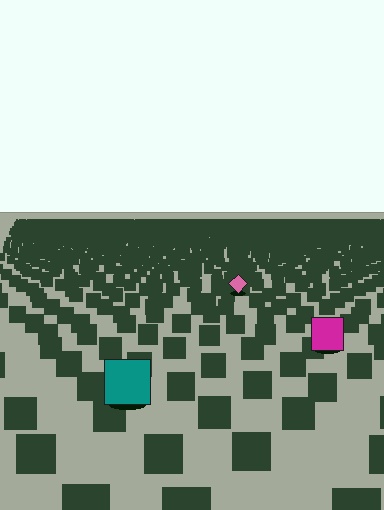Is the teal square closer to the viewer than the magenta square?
Yes. The teal square is closer — you can tell from the texture gradient: the ground texture is coarser near it.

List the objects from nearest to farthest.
From nearest to farthest: the teal square, the magenta square, the pink diamond.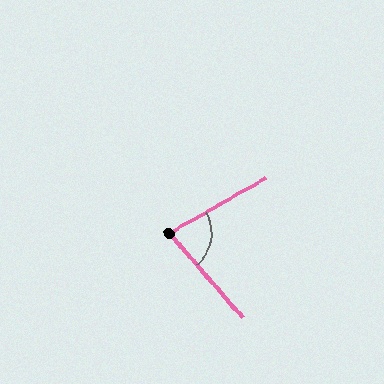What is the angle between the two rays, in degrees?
Approximately 79 degrees.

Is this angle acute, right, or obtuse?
It is acute.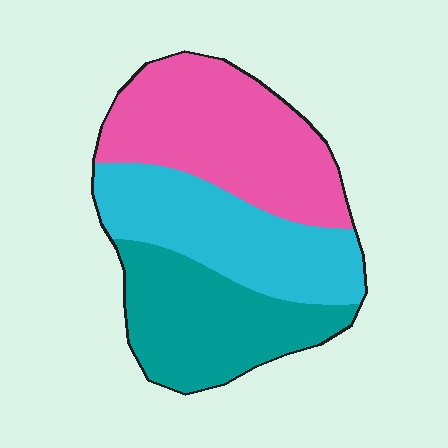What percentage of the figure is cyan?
Cyan covers about 30% of the figure.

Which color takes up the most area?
Pink, at roughly 40%.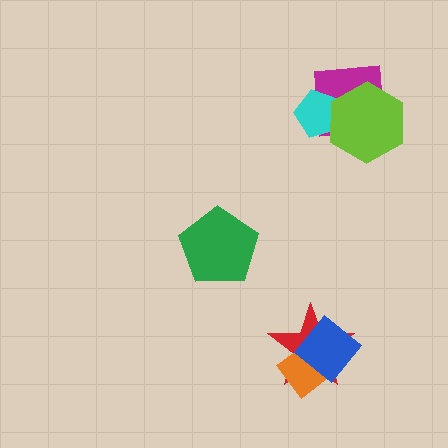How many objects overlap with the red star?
2 objects overlap with the red star.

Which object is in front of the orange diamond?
The blue diamond is in front of the orange diamond.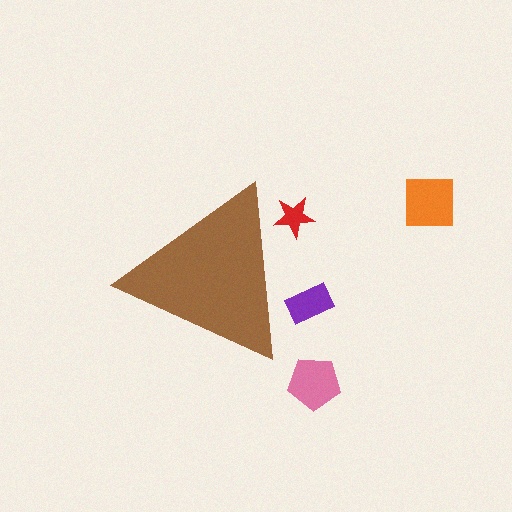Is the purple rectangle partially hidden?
Yes, the purple rectangle is partially hidden behind the brown triangle.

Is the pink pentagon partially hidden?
No, the pink pentagon is fully visible.